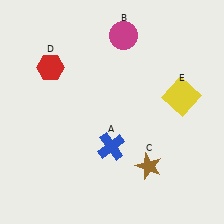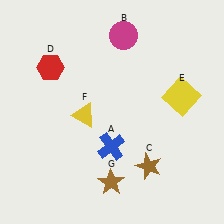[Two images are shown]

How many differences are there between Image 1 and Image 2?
There are 2 differences between the two images.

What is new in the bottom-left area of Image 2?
A brown star (G) was added in the bottom-left area of Image 2.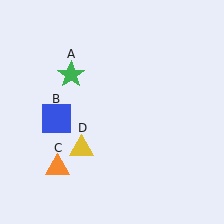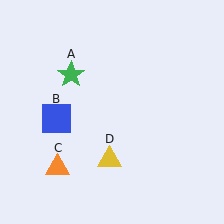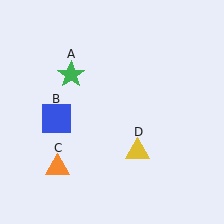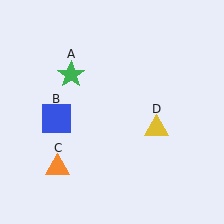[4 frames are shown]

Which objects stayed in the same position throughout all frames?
Green star (object A) and blue square (object B) and orange triangle (object C) remained stationary.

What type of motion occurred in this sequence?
The yellow triangle (object D) rotated counterclockwise around the center of the scene.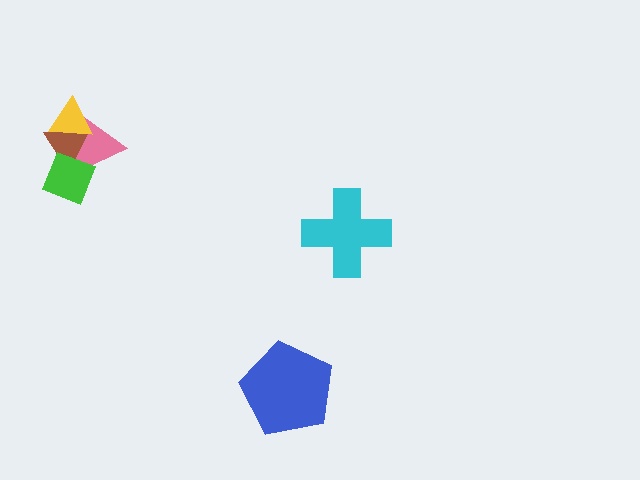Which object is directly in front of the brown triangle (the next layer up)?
The green diamond is directly in front of the brown triangle.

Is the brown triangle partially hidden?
Yes, it is partially covered by another shape.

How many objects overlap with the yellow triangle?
2 objects overlap with the yellow triangle.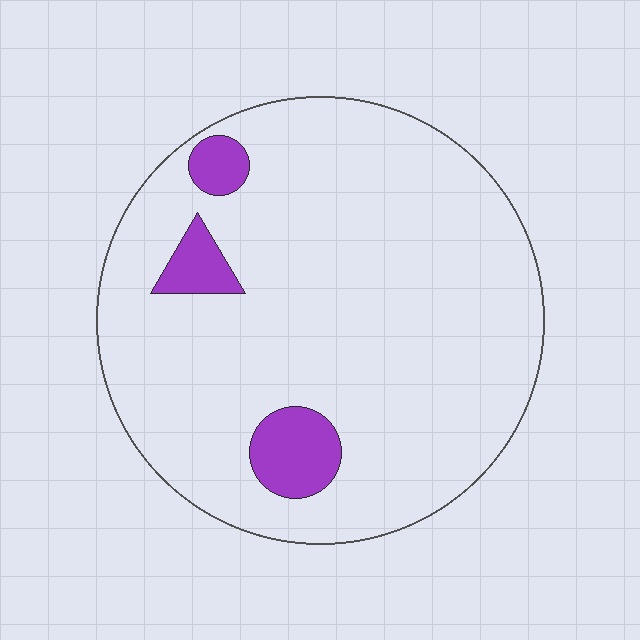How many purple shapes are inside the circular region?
3.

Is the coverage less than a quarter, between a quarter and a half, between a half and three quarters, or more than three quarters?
Less than a quarter.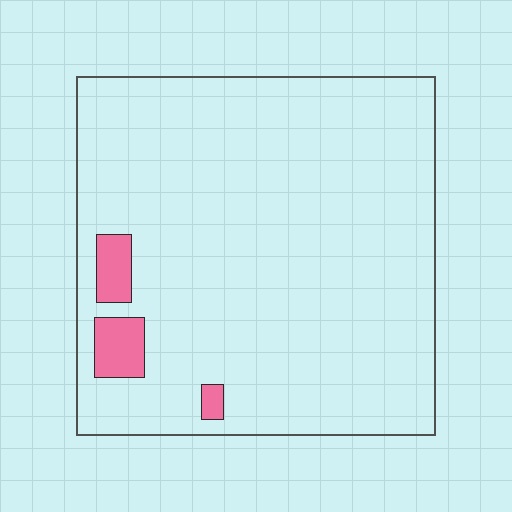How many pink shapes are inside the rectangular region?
3.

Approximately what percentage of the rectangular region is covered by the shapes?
Approximately 5%.